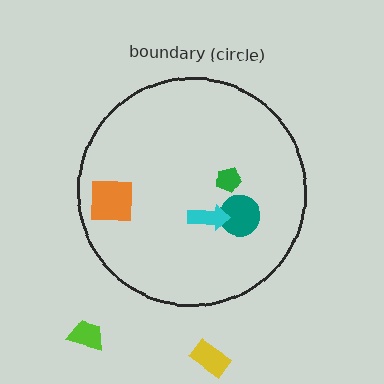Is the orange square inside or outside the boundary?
Inside.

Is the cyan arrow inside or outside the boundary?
Inside.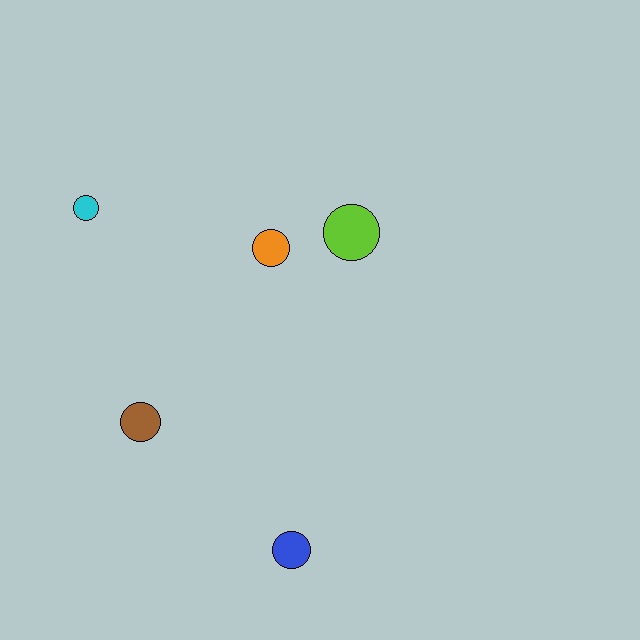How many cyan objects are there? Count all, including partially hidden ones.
There is 1 cyan object.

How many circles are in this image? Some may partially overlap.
There are 5 circles.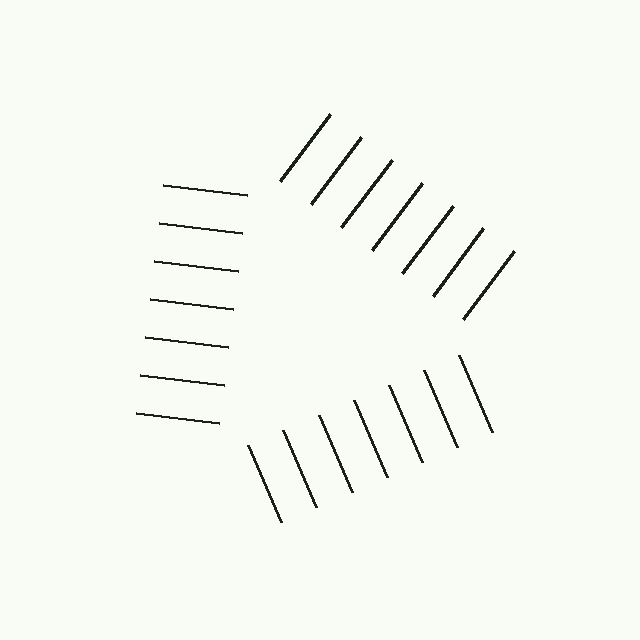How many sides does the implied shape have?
3 sides — the line-ends trace a triangle.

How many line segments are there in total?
21 — 7 along each of the 3 edges.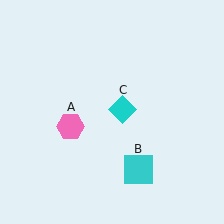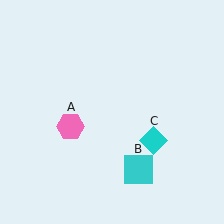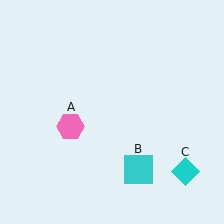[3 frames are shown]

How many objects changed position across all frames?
1 object changed position: cyan diamond (object C).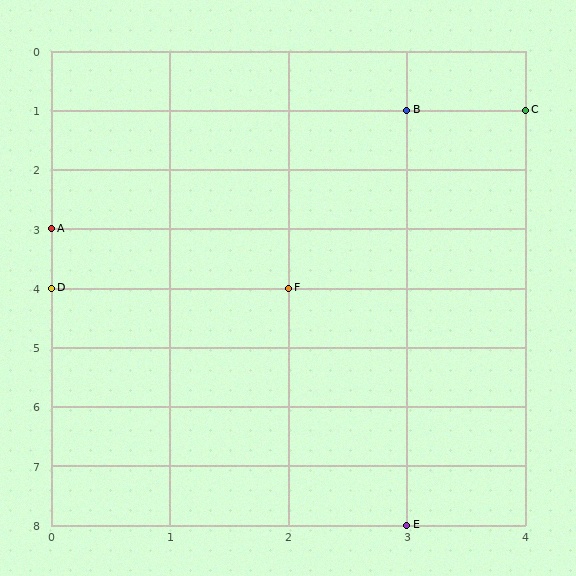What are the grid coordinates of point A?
Point A is at grid coordinates (0, 3).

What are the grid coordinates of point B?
Point B is at grid coordinates (3, 1).